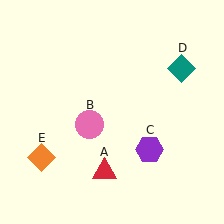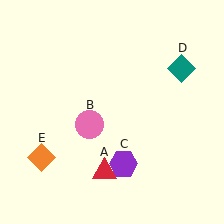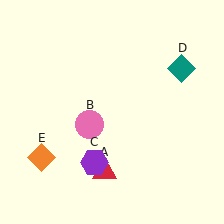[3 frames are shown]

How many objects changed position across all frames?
1 object changed position: purple hexagon (object C).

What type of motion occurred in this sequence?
The purple hexagon (object C) rotated clockwise around the center of the scene.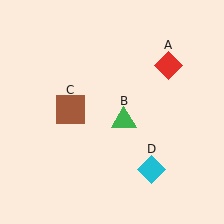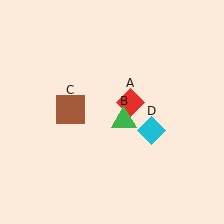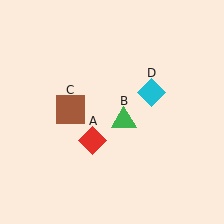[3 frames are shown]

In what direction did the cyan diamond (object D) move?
The cyan diamond (object D) moved up.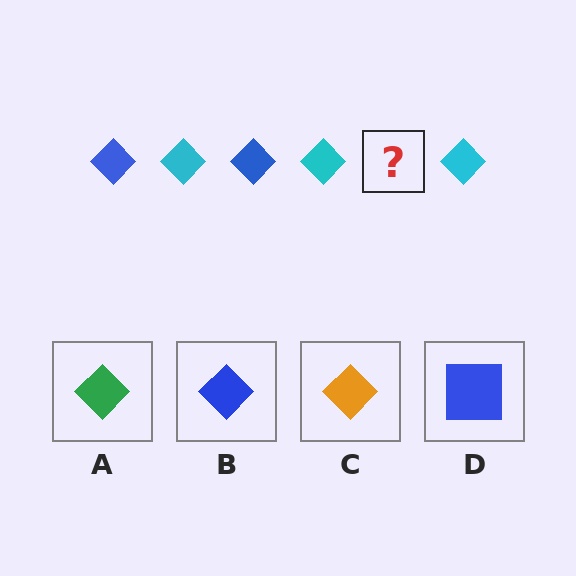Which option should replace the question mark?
Option B.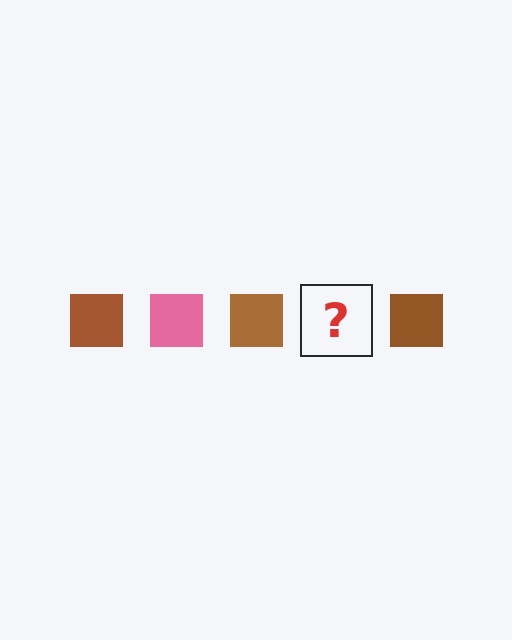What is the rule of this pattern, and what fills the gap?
The rule is that the pattern cycles through brown, pink squares. The gap should be filled with a pink square.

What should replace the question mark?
The question mark should be replaced with a pink square.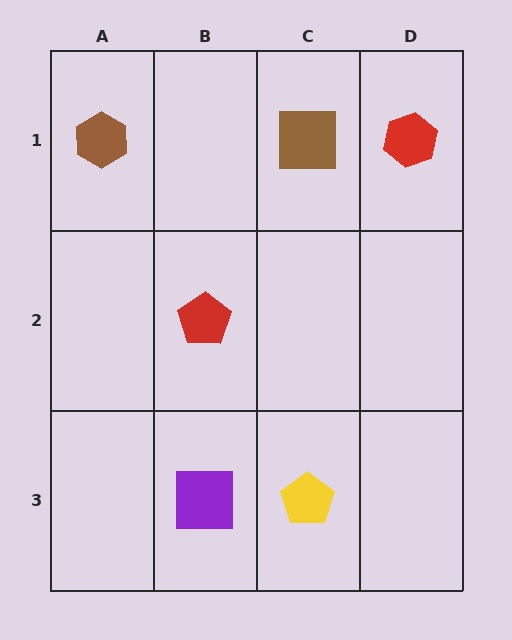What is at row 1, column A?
A brown hexagon.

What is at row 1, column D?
A red hexagon.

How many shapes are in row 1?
3 shapes.